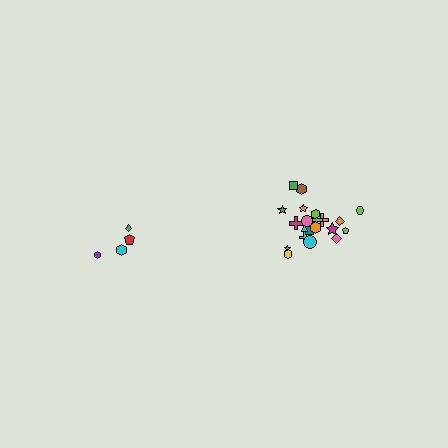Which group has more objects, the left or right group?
The right group.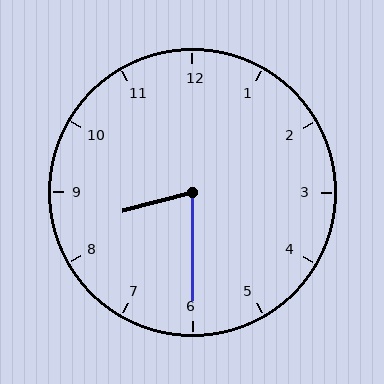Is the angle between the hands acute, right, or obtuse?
It is acute.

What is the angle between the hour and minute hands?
Approximately 75 degrees.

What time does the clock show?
8:30.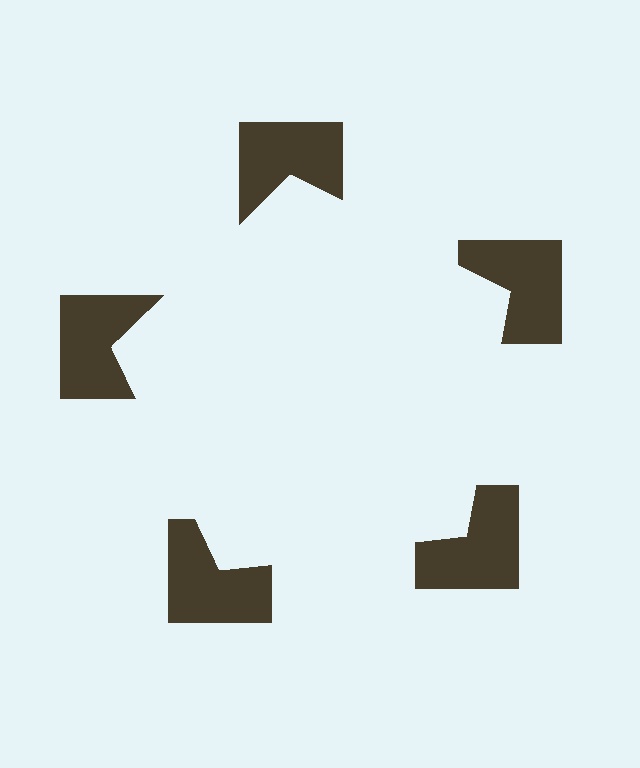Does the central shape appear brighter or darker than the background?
It typically appears slightly brighter than the background, even though no actual brightness change is drawn.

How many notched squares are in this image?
There are 5 — one at each vertex of the illusory pentagon.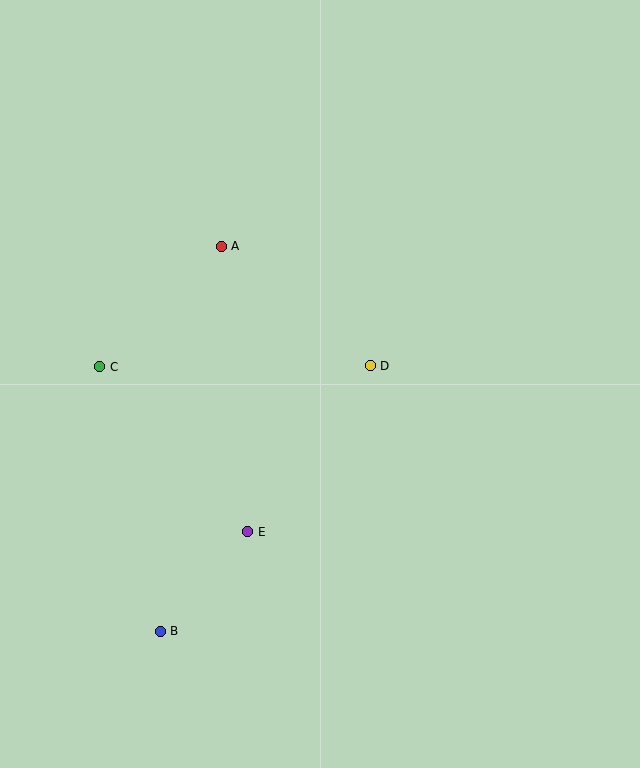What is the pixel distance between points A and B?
The distance between A and B is 389 pixels.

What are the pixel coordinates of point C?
Point C is at (100, 367).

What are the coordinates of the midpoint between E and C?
The midpoint between E and C is at (174, 449).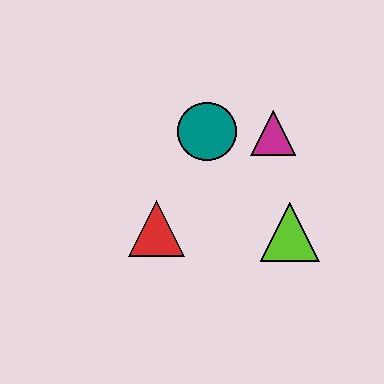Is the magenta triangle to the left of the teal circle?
No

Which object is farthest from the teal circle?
The lime triangle is farthest from the teal circle.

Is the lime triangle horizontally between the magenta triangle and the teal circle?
No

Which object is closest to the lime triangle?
The magenta triangle is closest to the lime triangle.